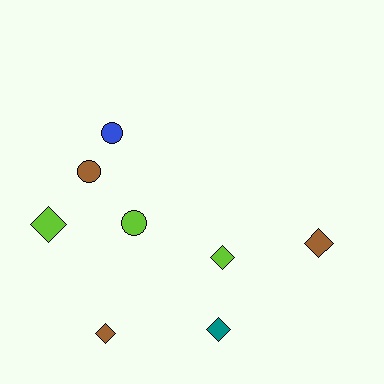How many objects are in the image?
There are 8 objects.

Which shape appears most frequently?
Diamond, with 5 objects.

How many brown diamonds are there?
There are 2 brown diamonds.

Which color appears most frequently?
Brown, with 3 objects.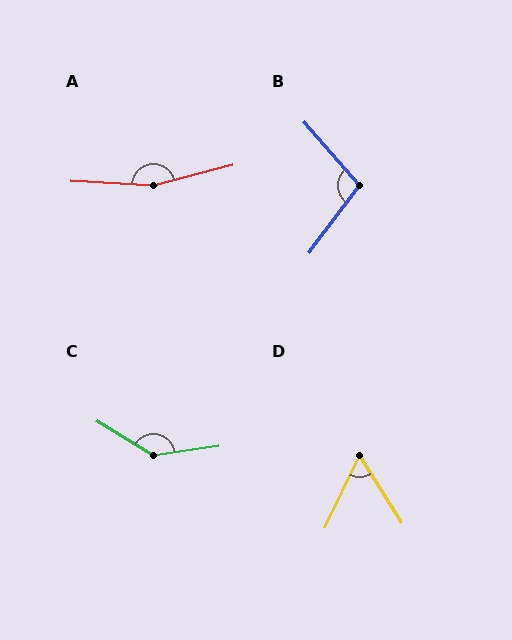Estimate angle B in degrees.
Approximately 102 degrees.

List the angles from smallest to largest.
D (57°), B (102°), C (140°), A (162°).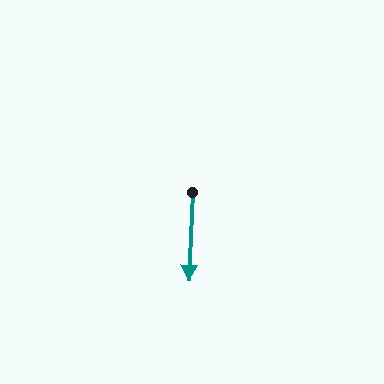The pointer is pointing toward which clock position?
Roughly 6 o'clock.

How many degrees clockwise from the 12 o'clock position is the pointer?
Approximately 182 degrees.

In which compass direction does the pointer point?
South.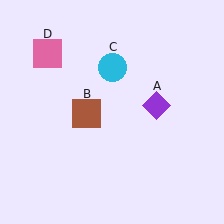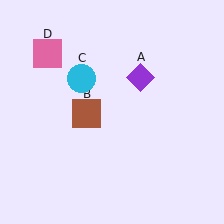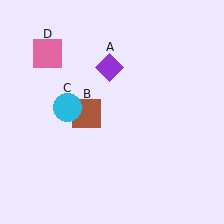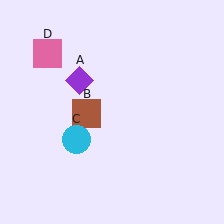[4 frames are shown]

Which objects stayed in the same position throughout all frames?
Brown square (object B) and pink square (object D) remained stationary.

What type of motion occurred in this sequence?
The purple diamond (object A), cyan circle (object C) rotated counterclockwise around the center of the scene.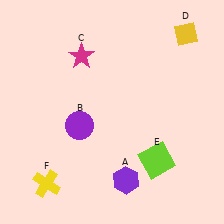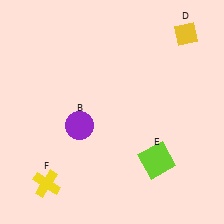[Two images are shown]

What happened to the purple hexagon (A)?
The purple hexagon (A) was removed in Image 2. It was in the bottom-right area of Image 1.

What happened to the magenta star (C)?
The magenta star (C) was removed in Image 2. It was in the top-left area of Image 1.